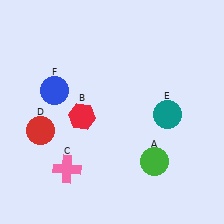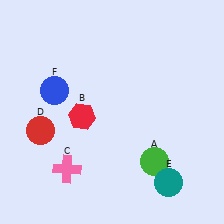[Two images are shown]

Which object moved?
The teal circle (E) moved down.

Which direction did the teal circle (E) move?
The teal circle (E) moved down.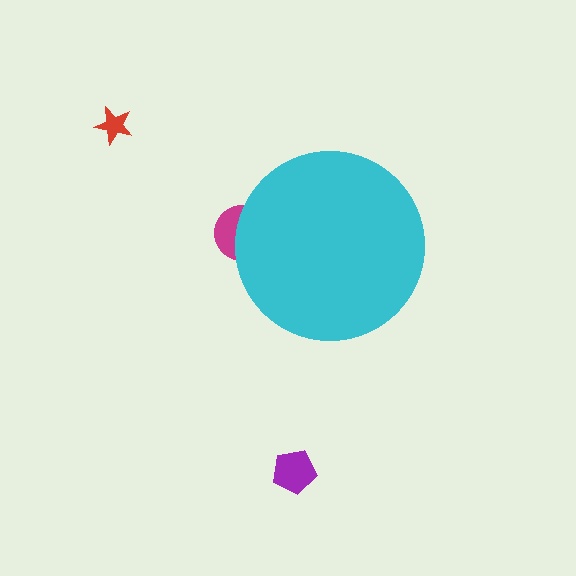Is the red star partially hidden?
No, the red star is fully visible.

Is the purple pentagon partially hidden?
No, the purple pentagon is fully visible.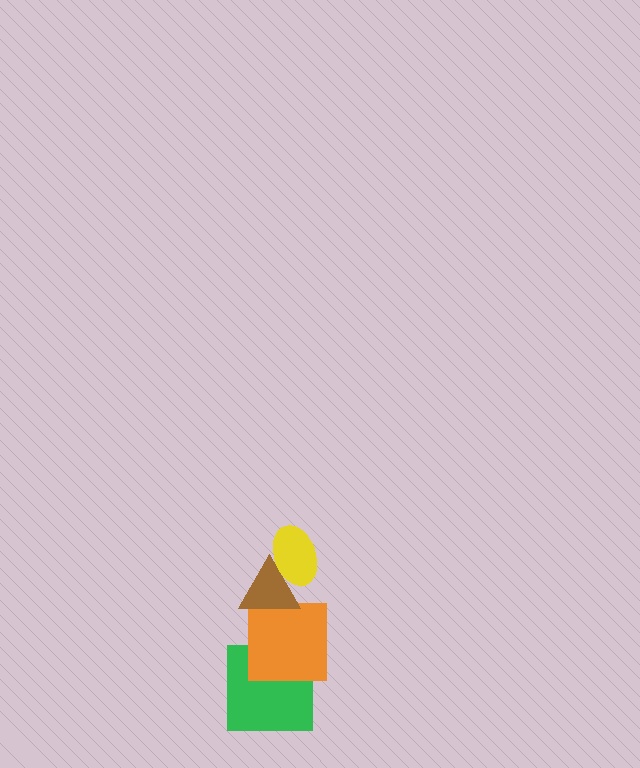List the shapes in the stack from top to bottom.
From top to bottom: the yellow ellipse, the brown triangle, the orange square, the green square.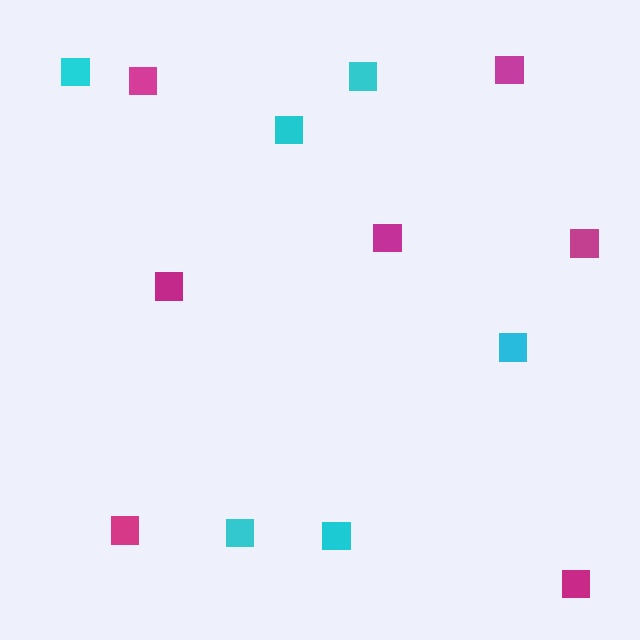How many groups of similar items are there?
There are 2 groups: one group of cyan squares (6) and one group of magenta squares (7).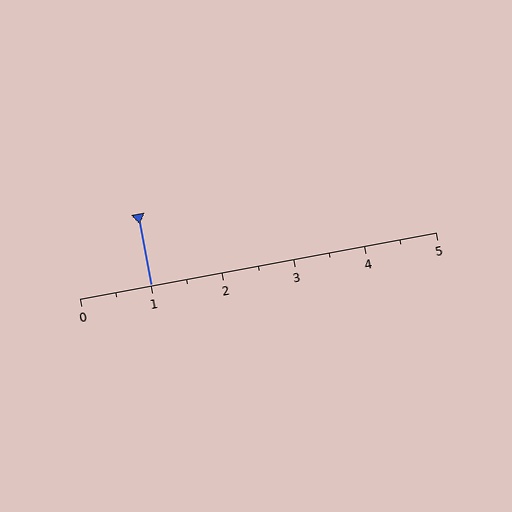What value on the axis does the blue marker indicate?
The marker indicates approximately 1.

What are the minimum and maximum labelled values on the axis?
The axis runs from 0 to 5.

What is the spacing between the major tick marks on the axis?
The major ticks are spaced 1 apart.